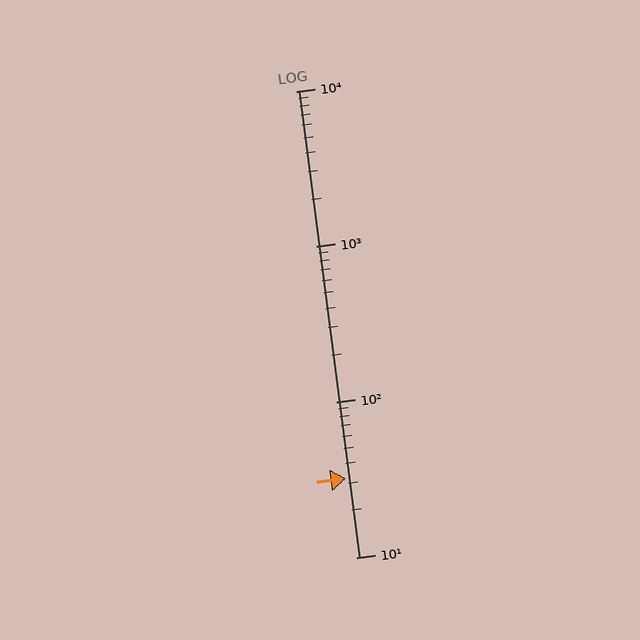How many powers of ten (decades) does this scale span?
The scale spans 3 decades, from 10 to 10000.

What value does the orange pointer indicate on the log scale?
The pointer indicates approximately 32.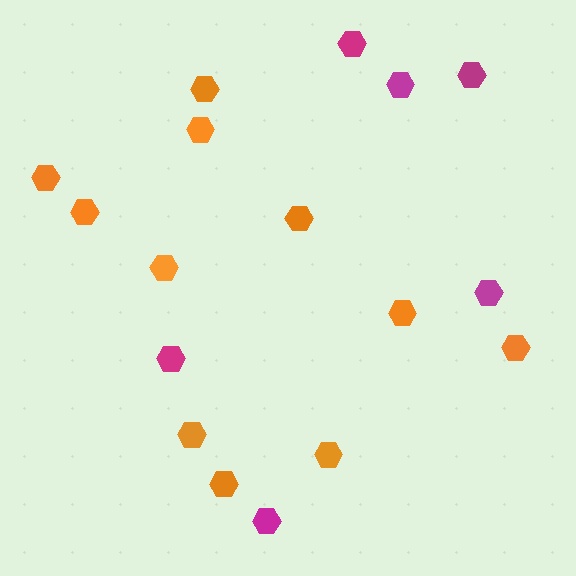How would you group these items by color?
There are 2 groups: one group of orange hexagons (11) and one group of magenta hexagons (6).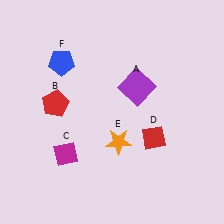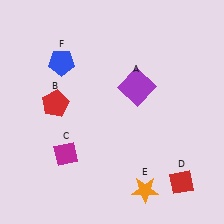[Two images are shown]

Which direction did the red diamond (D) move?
The red diamond (D) moved down.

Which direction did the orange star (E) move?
The orange star (E) moved down.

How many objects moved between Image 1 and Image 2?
2 objects moved between the two images.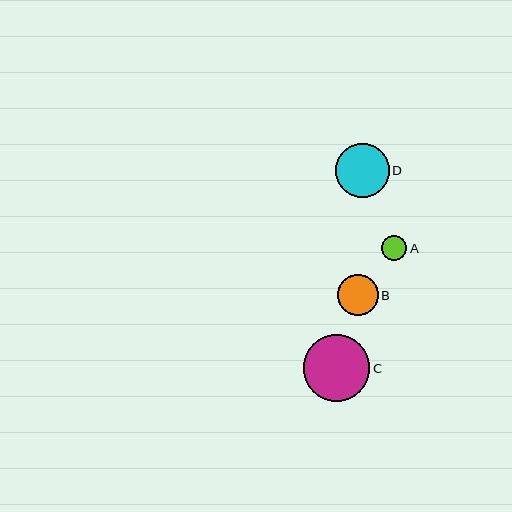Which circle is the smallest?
Circle A is the smallest with a size of approximately 25 pixels.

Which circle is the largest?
Circle C is the largest with a size of approximately 67 pixels.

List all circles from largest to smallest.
From largest to smallest: C, D, B, A.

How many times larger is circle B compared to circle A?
Circle B is approximately 1.6 times the size of circle A.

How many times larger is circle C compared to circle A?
Circle C is approximately 2.6 times the size of circle A.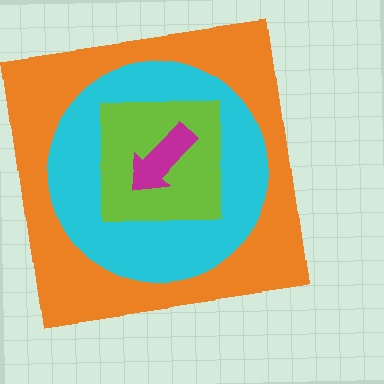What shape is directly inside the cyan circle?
The lime square.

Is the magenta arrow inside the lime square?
Yes.